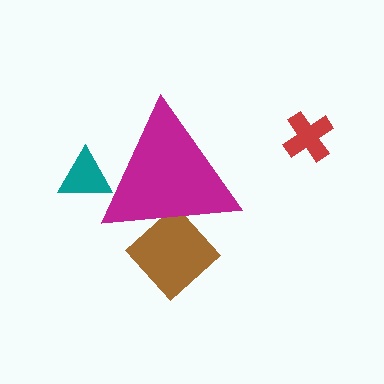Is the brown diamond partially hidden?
Yes, the brown diamond is partially hidden behind the magenta triangle.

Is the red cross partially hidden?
No, the red cross is fully visible.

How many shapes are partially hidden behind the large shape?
2 shapes are partially hidden.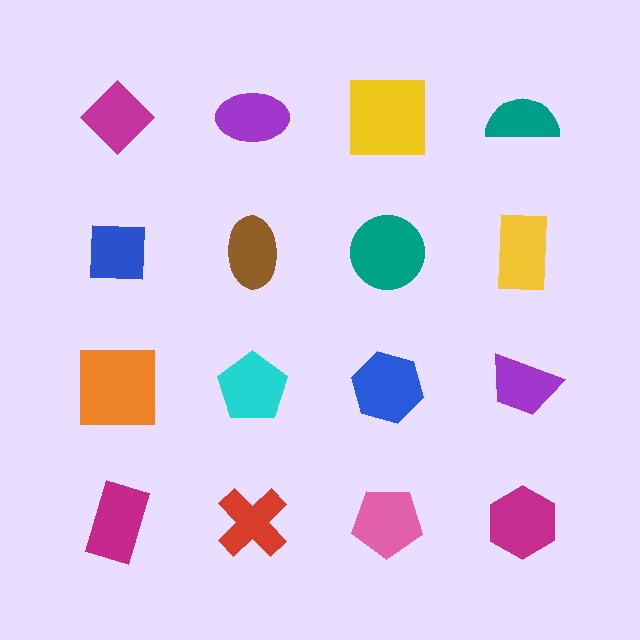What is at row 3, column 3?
A blue hexagon.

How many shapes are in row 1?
4 shapes.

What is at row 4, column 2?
A red cross.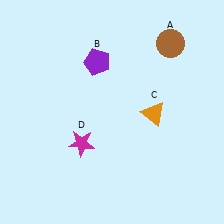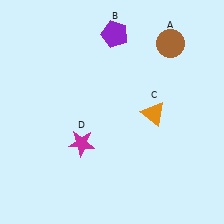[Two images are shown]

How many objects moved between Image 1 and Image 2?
1 object moved between the two images.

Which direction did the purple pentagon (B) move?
The purple pentagon (B) moved up.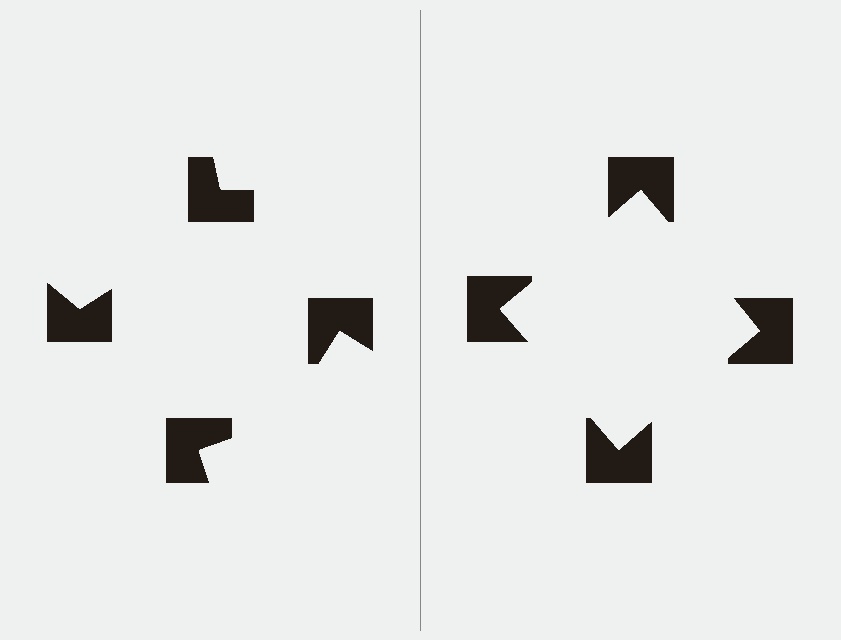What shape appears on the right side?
An illusory square.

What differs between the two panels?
The notched squares are positioned identically on both sides; only the wedge orientations differ. On the right they align to a square; on the left they are misaligned.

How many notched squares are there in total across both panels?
8 — 4 on each side.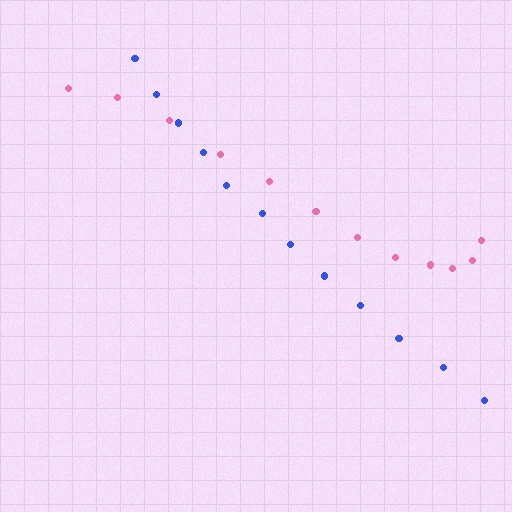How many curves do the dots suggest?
There are 2 distinct paths.